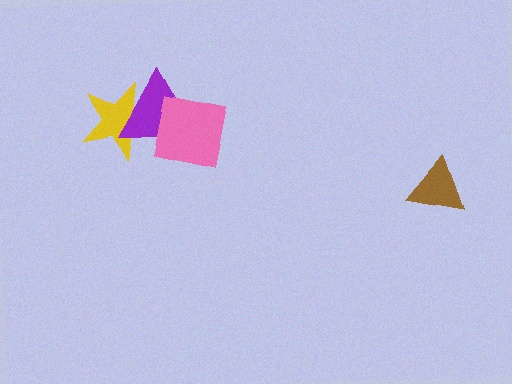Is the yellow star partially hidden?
Yes, it is partially covered by another shape.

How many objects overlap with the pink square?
1 object overlaps with the pink square.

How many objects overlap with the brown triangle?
0 objects overlap with the brown triangle.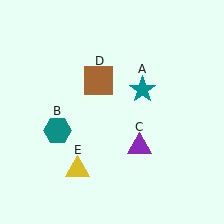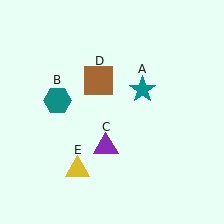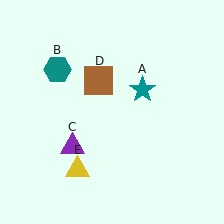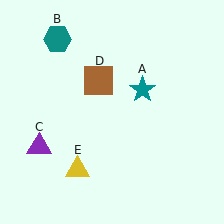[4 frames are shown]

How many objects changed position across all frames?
2 objects changed position: teal hexagon (object B), purple triangle (object C).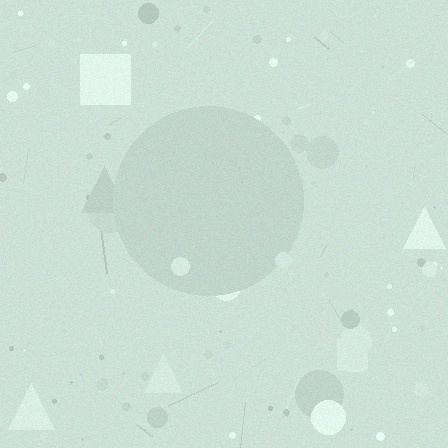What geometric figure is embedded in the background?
A circle is embedded in the background.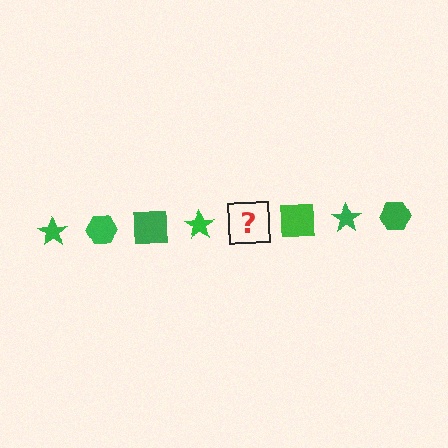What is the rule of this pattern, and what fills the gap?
The rule is that the pattern cycles through star, hexagon, square shapes in green. The gap should be filled with a green hexagon.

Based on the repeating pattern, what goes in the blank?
The blank should be a green hexagon.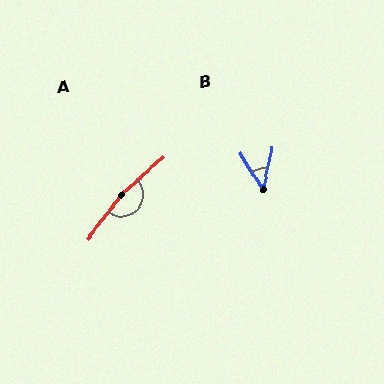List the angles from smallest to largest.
B (44°), A (169°).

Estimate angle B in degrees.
Approximately 44 degrees.